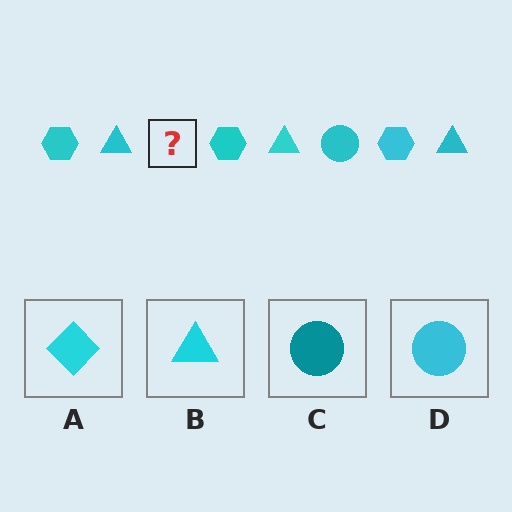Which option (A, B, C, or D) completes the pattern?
D.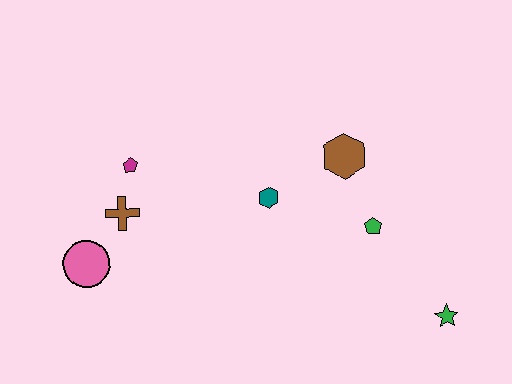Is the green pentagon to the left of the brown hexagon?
No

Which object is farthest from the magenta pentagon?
The green star is farthest from the magenta pentagon.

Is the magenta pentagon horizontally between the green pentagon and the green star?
No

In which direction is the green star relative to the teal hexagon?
The green star is to the right of the teal hexagon.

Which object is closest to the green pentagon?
The brown hexagon is closest to the green pentagon.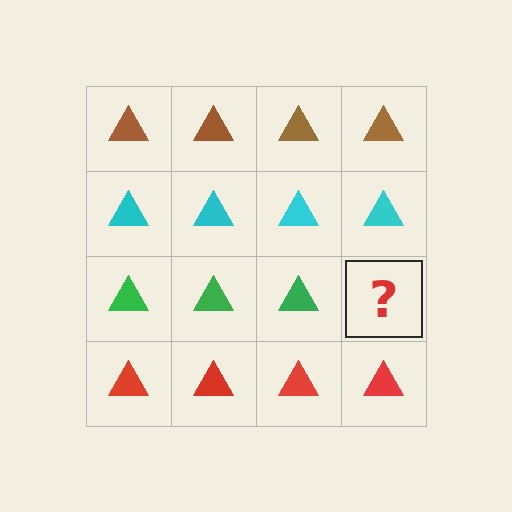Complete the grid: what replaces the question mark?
The question mark should be replaced with a green triangle.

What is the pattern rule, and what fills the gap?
The rule is that each row has a consistent color. The gap should be filled with a green triangle.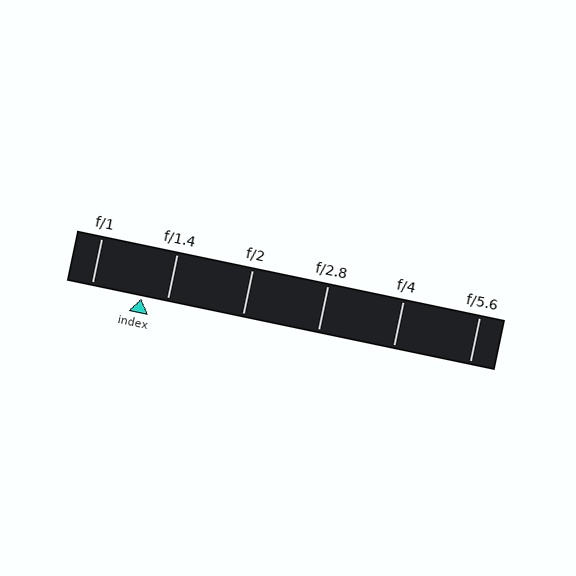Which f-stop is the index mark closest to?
The index mark is closest to f/1.4.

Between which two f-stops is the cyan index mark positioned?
The index mark is between f/1 and f/1.4.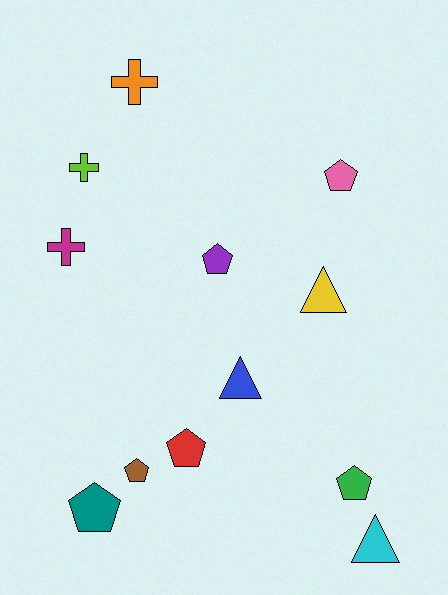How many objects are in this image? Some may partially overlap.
There are 12 objects.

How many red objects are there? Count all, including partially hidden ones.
There is 1 red object.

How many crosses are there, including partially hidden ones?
There are 3 crosses.